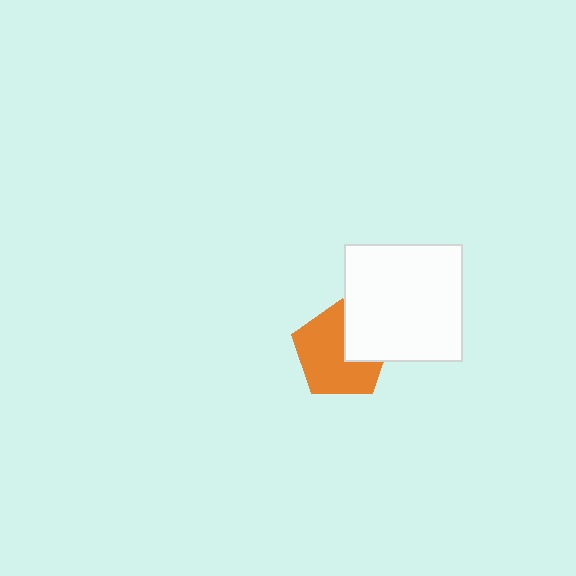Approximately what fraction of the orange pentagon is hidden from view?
Roughly 31% of the orange pentagon is hidden behind the white square.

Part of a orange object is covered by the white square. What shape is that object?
It is a pentagon.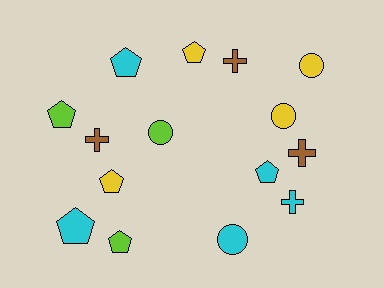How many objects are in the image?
There are 15 objects.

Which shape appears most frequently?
Pentagon, with 7 objects.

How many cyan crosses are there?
There is 1 cyan cross.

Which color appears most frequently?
Cyan, with 5 objects.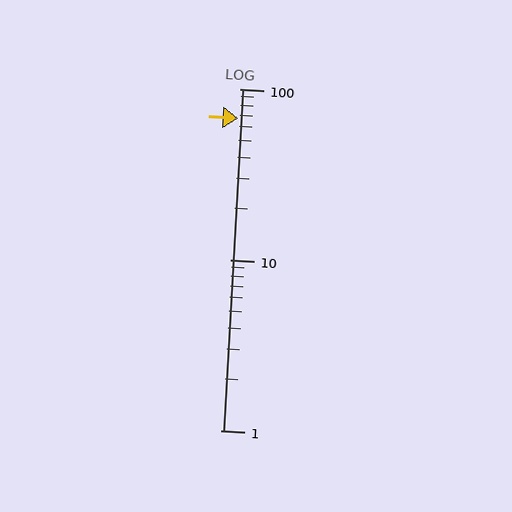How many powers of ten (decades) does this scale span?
The scale spans 2 decades, from 1 to 100.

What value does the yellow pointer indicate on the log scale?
The pointer indicates approximately 67.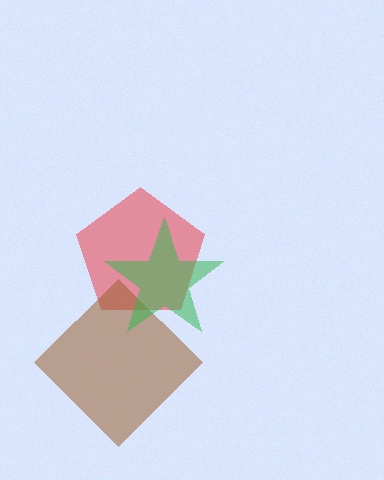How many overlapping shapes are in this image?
There are 3 overlapping shapes in the image.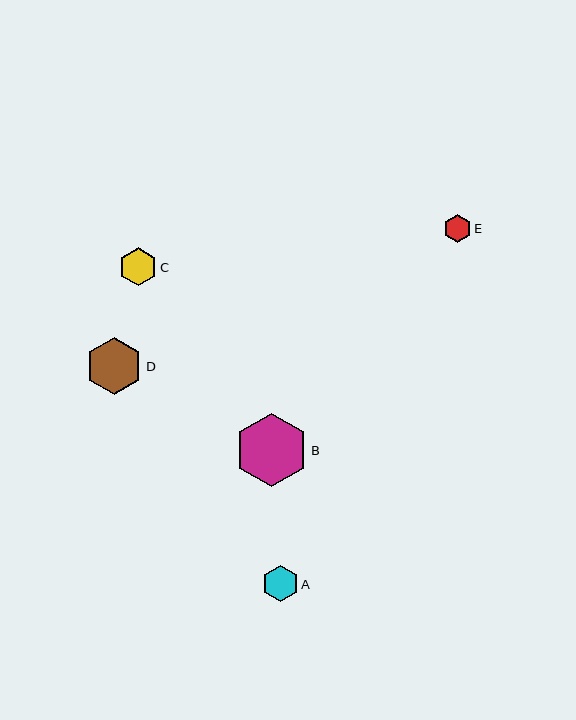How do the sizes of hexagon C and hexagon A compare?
Hexagon C and hexagon A are approximately the same size.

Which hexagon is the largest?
Hexagon B is the largest with a size of approximately 74 pixels.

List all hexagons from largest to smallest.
From largest to smallest: B, D, C, A, E.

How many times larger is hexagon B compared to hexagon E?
Hexagon B is approximately 2.7 times the size of hexagon E.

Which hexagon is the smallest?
Hexagon E is the smallest with a size of approximately 27 pixels.